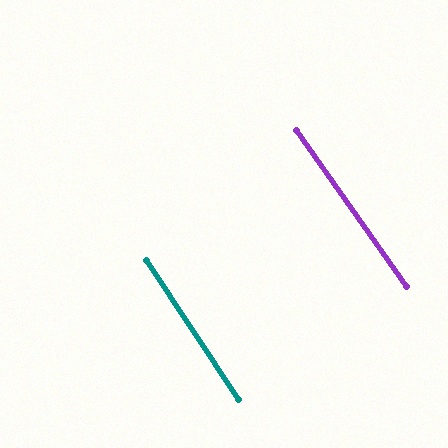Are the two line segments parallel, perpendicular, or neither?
Parallel — their directions differ by only 1.8°.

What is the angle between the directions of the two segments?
Approximately 2 degrees.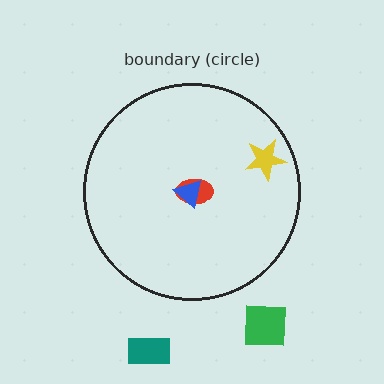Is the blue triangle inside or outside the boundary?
Inside.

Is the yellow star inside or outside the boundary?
Inside.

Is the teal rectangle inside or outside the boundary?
Outside.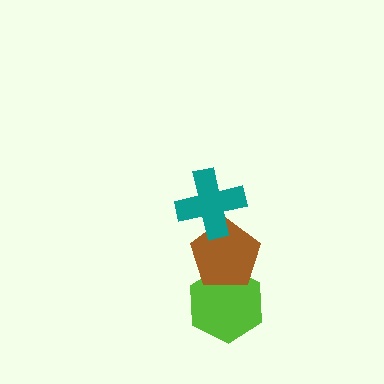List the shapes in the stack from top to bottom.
From top to bottom: the teal cross, the brown pentagon, the lime hexagon.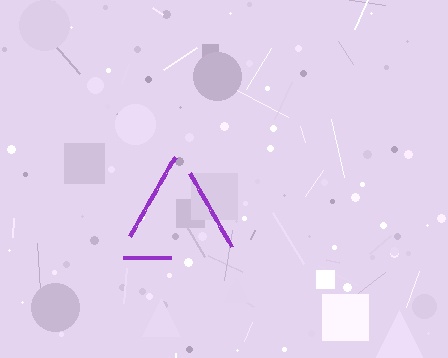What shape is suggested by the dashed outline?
The dashed outline suggests a triangle.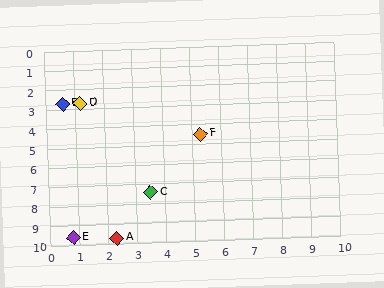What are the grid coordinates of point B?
Point B is at approximately (0.6, 2.7).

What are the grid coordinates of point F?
Point F is at approximately (5.3, 4.5).